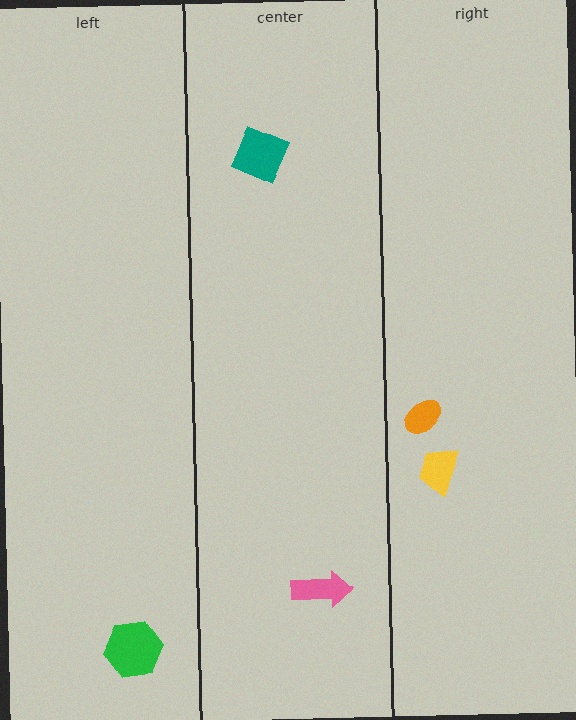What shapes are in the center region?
The teal square, the pink arrow.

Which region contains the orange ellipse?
The right region.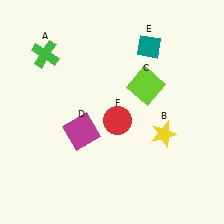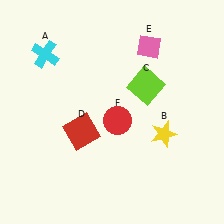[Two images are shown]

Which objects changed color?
A changed from green to cyan. D changed from magenta to red. E changed from teal to pink.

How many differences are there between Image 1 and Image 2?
There are 3 differences between the two images.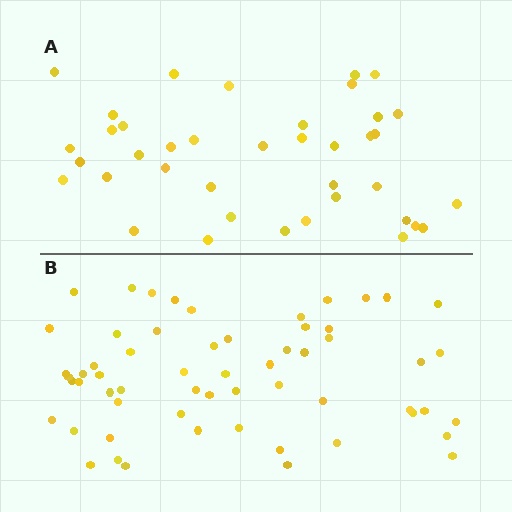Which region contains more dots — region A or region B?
Region B (the bottom region) has more dots.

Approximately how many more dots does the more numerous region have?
Region B has approximately 20 more dots than region A.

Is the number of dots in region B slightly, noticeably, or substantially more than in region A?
Region B has substantially more. The ratio is roughly 1.5 to 1.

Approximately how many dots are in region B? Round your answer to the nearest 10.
About 60 dots. (The exact count is 59, which rounds to 60.)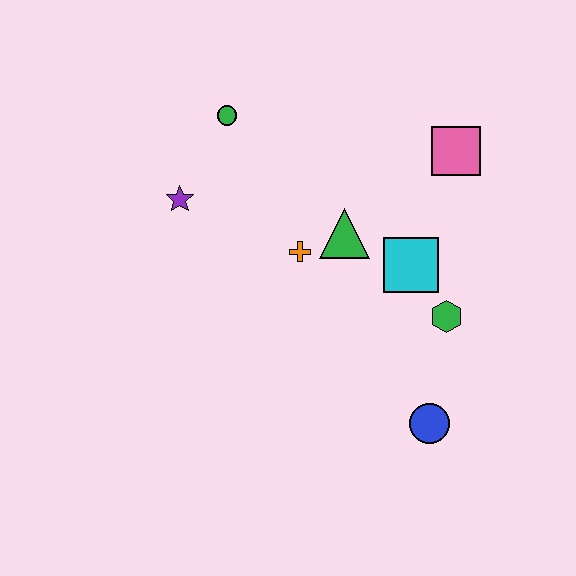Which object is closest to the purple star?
The green circle is closest to the purple star.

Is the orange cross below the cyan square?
No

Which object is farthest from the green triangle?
The blue circle is farthest from the green triangle.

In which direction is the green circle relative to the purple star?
The green circle is above the purple star.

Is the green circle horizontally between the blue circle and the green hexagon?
No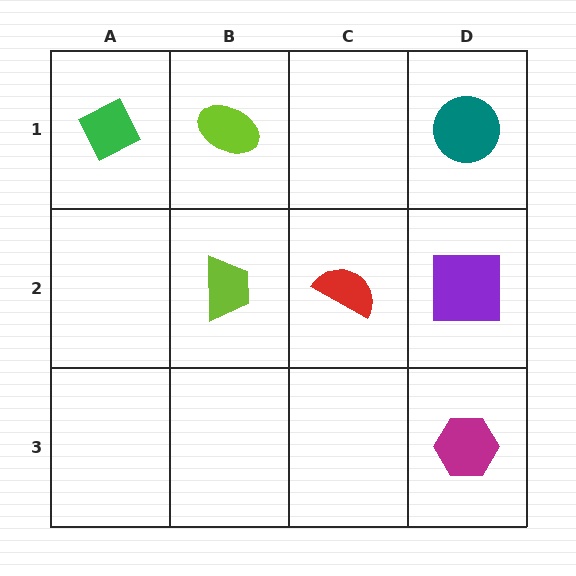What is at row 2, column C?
A red semicircle.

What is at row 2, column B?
A lime trapezoid.